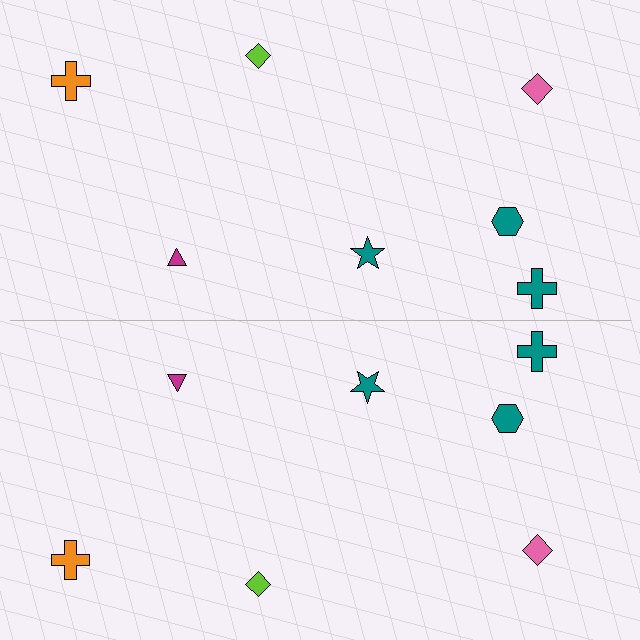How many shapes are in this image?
There are 14 shapes in this image.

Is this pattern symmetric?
Yes, this pattern has bilateral (reflection) symmetry.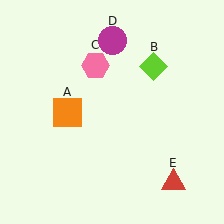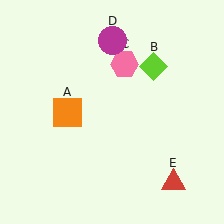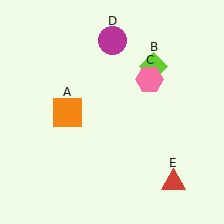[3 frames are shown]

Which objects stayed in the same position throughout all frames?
Orange square (object A) and lime diamond (object B) and magenta circle (object D) and red triangle (object E) remained stationary.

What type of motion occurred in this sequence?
The pink hexagon (object C) rotated clockwise around the center of the scene.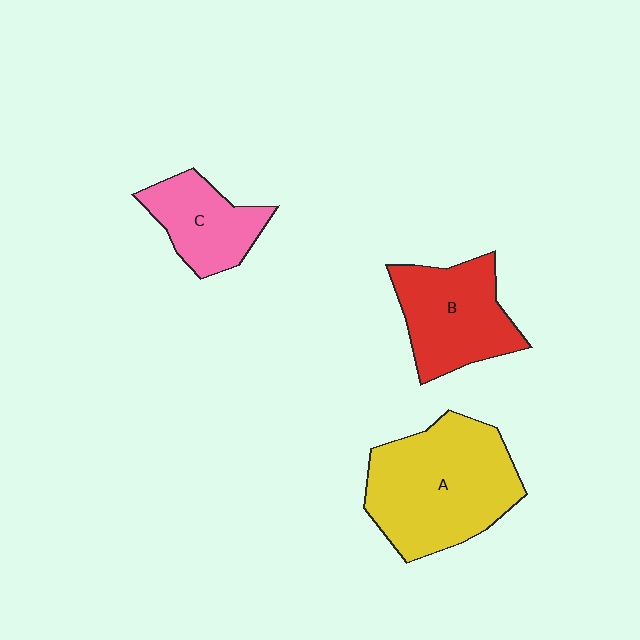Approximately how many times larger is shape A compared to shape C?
Approximately 2.0 times.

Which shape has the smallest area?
Shape C (pink).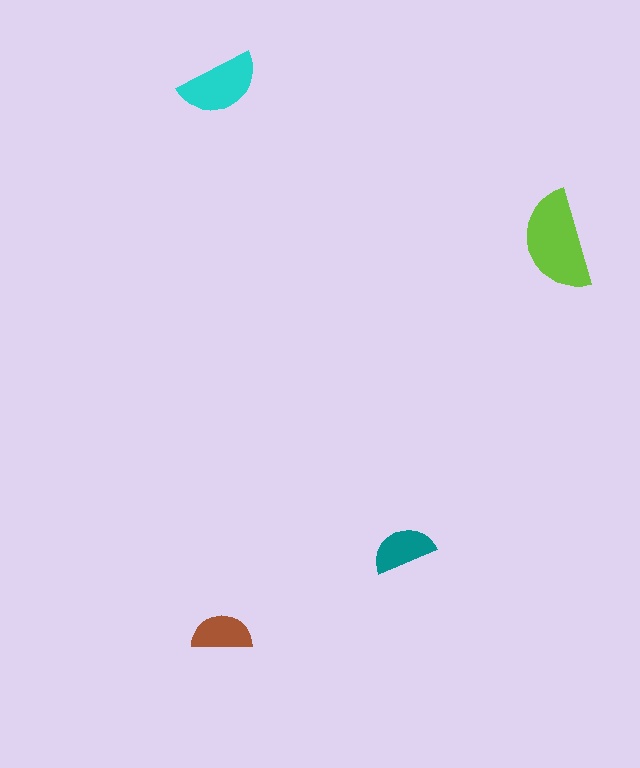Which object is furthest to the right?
The lime semicircle is rightmost.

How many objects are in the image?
There are 4 objects in the image.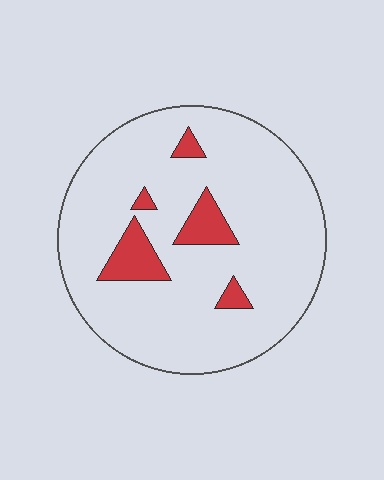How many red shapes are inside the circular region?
5.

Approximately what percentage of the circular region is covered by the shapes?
Approximately 10%.